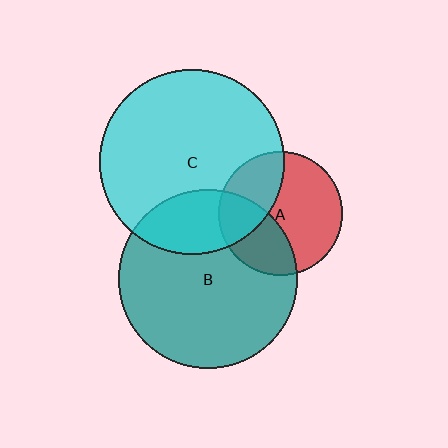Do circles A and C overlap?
Yes.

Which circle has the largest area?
Circle C (cyan).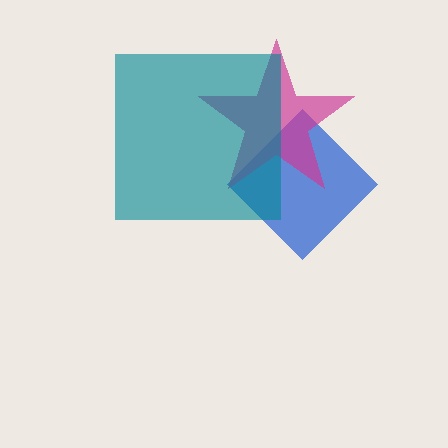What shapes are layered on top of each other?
The layered shapes are: a blue diamond, a magenta star, a teal square.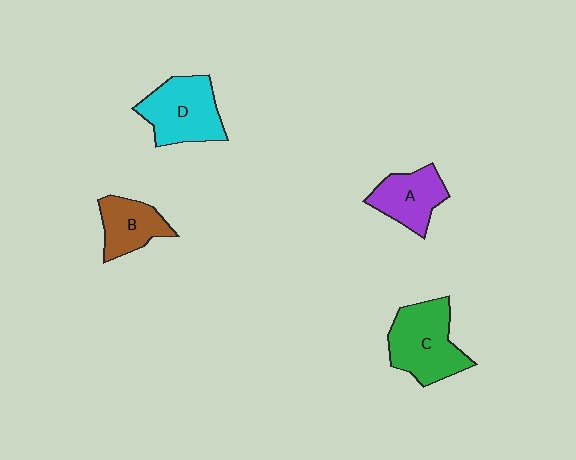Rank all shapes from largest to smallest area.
From largest to smallest: C (green), D (cyan), A (purple), B (brown).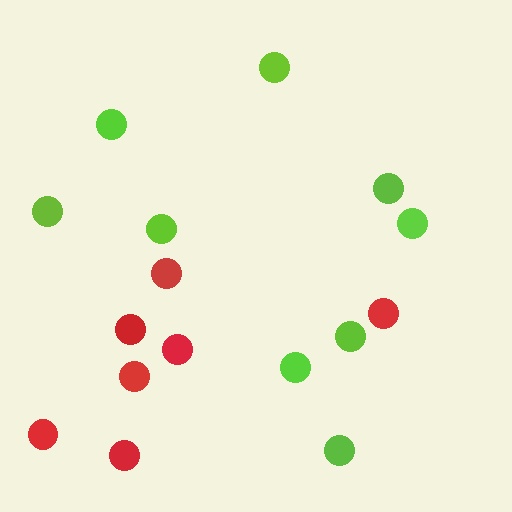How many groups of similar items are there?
There are 2 groups: one group of red circles (7) and one group of lime circles (9).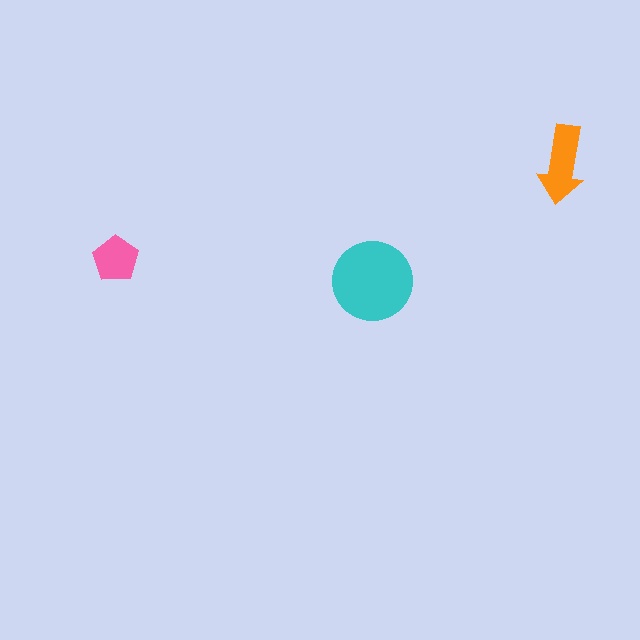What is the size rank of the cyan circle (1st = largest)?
1st.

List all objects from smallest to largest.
The pink pentagon, the orange arrow, the cyan circle.